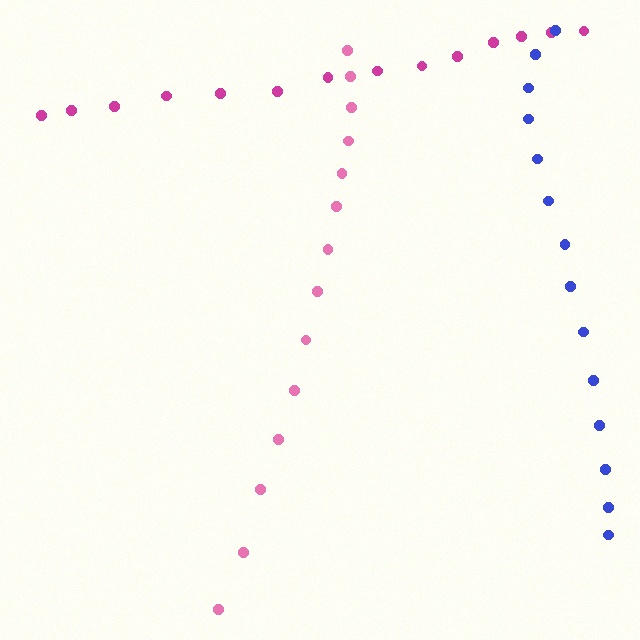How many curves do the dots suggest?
There are 3 distinct paths.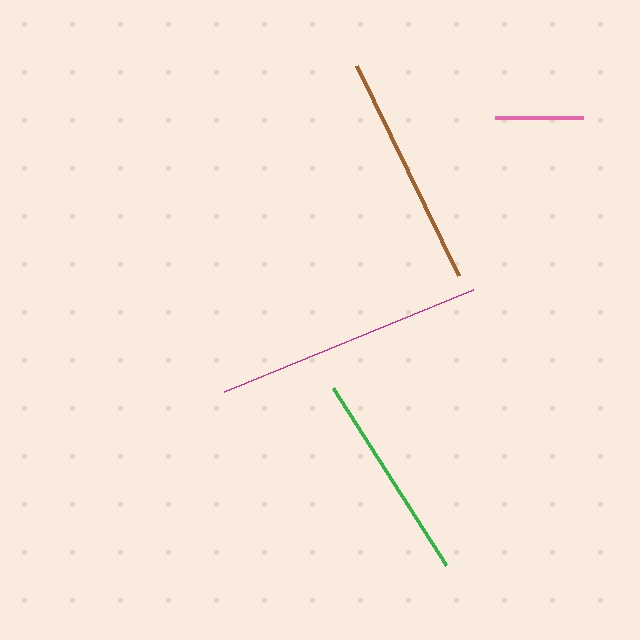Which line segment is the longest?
The magenta line is the longest at approximately 269 pixels.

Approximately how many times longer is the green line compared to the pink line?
The green line is approximately 2.4 times the length of the pink line.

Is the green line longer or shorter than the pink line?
The green line is longer than the pink line.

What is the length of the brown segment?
The brown segment is approximately 234 pixels long.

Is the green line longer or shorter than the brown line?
The brown line is longer than the green line.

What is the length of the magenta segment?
The magenta segment is approximately 269 pixels long.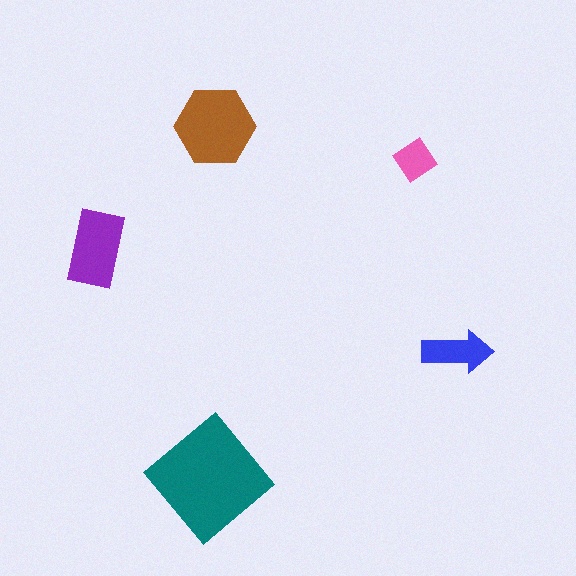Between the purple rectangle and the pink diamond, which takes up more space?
The purple rectangle.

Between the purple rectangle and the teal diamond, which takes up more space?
The teal diamond.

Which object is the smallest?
The pink diamond.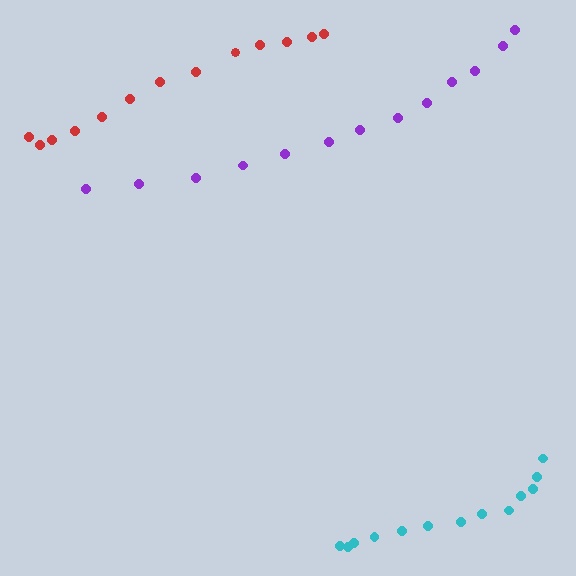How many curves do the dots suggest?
There are 3 distinct paths.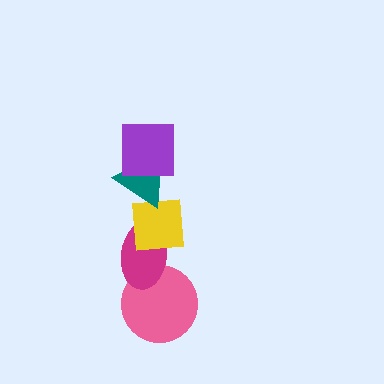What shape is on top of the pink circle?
The magenta ellipse is on top of the pink circle.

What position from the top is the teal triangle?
The teal triangle is 2nd from the top.